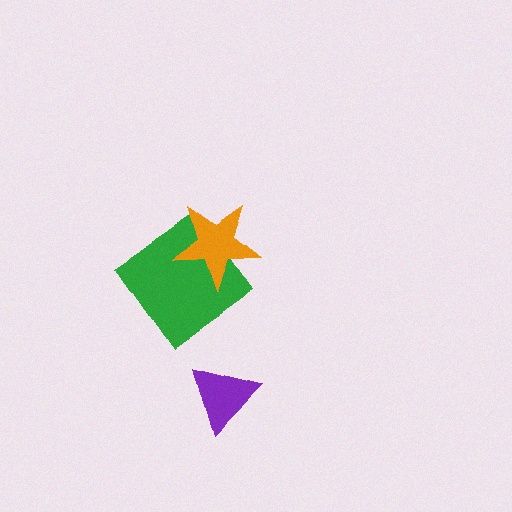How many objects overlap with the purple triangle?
0 objects overlap with the purple triangle.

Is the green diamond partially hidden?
Yes, it is partially covered by another shape.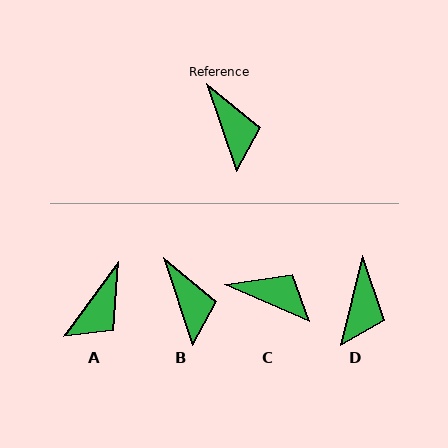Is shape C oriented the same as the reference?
No, it is off by about 47 degrees.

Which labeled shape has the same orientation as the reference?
B.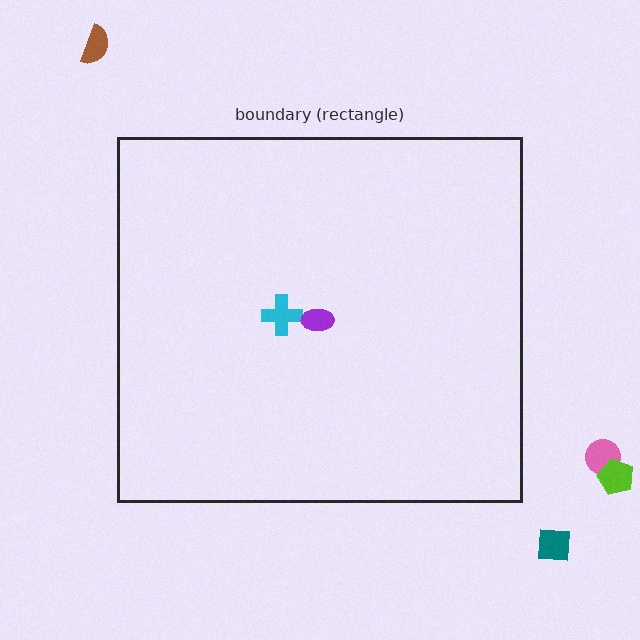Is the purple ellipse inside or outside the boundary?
Inside.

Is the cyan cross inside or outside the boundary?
Inside.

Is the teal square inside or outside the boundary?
Outside.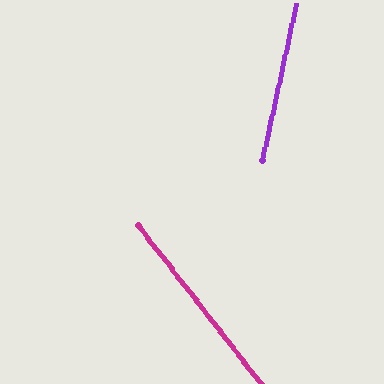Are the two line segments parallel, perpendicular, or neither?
Neither parallel nor perpendicular — they differ by about 50°.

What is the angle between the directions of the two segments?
Approximately 50 degrees.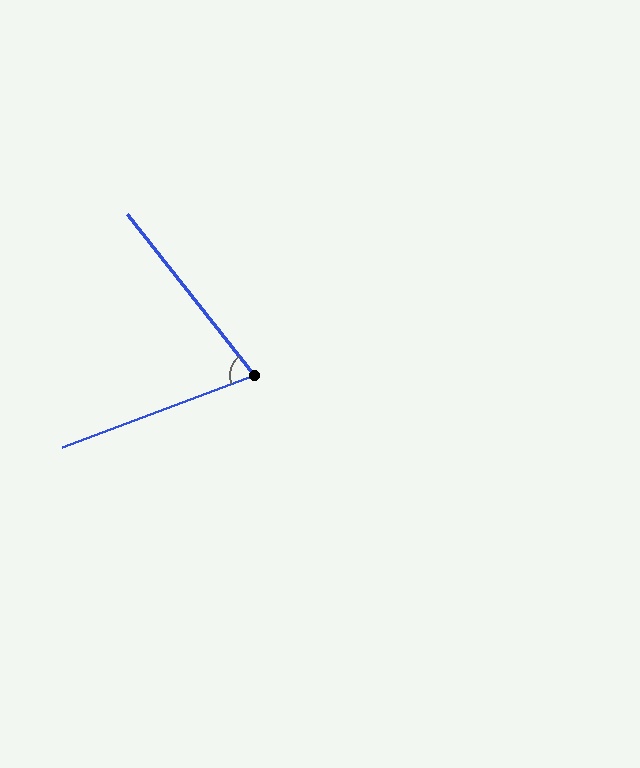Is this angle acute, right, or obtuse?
It is acute.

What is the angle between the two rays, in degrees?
Approximately 72 degrees.